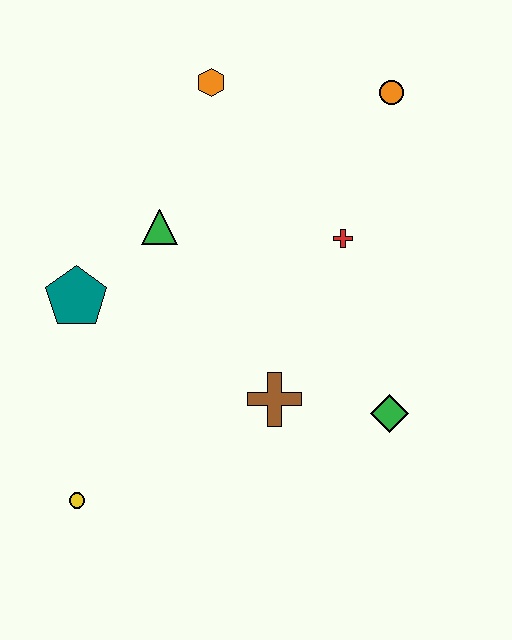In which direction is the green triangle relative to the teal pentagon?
The green triangle is to the right of the teal pentagon.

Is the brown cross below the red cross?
Yes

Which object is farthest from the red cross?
The yellow circle is farthest from the red cross.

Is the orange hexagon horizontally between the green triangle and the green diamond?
Yes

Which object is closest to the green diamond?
The brown cross is closest to the green diamond.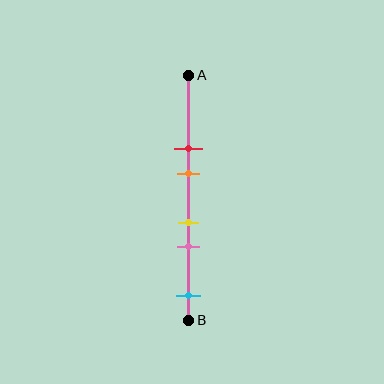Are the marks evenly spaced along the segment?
No, the marks are not evenly spaced.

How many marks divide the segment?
There are 5 marks dividing the segment.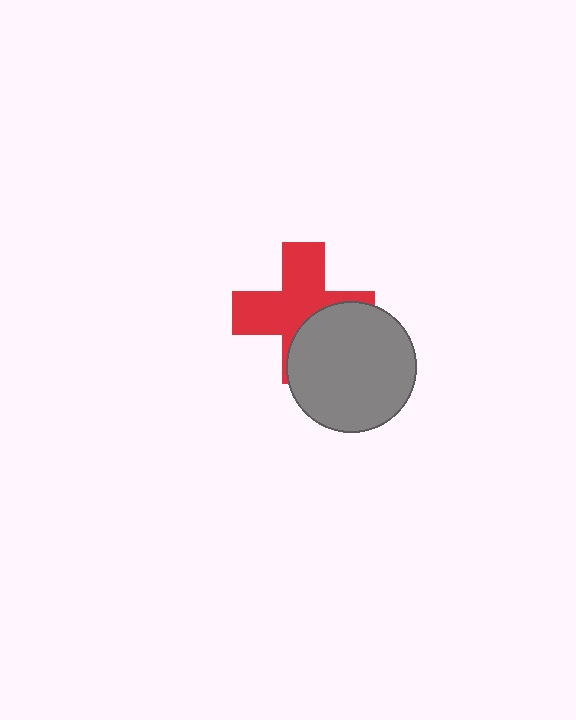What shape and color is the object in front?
The object in front is a gray circle.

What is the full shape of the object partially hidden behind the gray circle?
The partially hidden object is a red cross.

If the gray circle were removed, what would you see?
You would see the complete red cross.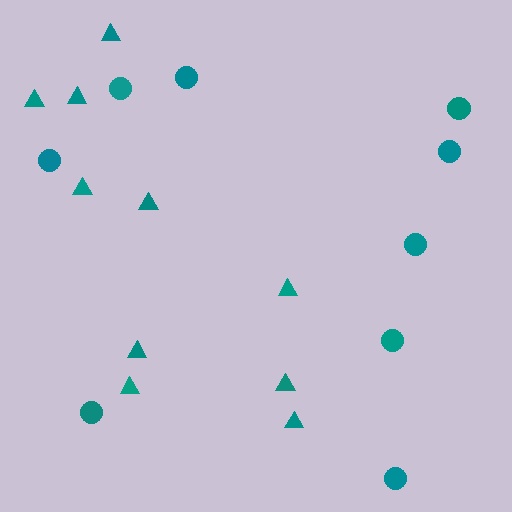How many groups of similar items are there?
There are 2 groups: one group of triangles (10) and one group of circles (9).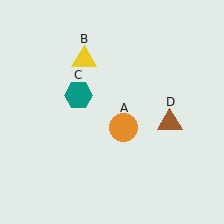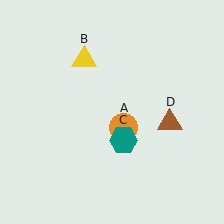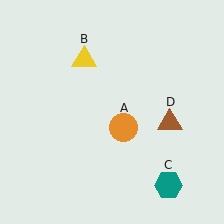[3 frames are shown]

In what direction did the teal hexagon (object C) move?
The teal hexagon (object C) moved down and to the right.